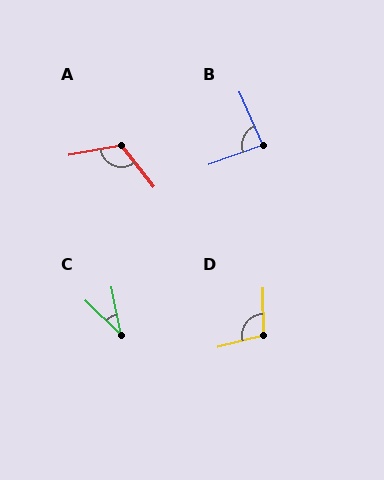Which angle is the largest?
A, at approximately 118 degrees.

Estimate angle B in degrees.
Approximately 85 degrees.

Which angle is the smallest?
C, at approximately 34 degrees.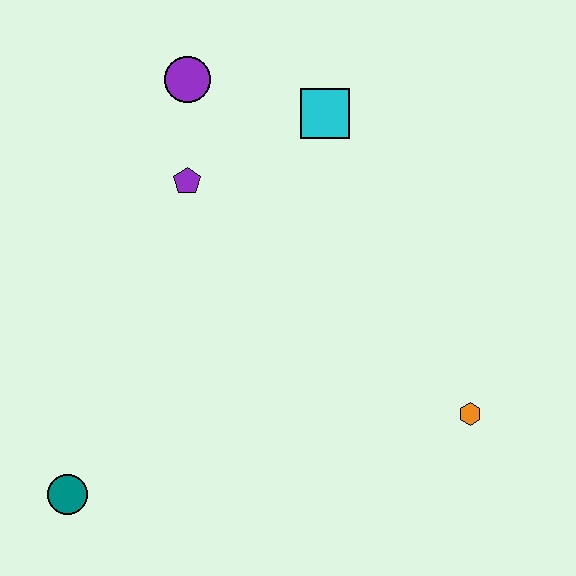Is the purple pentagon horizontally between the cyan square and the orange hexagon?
No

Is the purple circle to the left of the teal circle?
No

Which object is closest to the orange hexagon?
The cyan square is closest to the orange hexagon.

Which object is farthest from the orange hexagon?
The purple circle is farthest from the orange hexagon.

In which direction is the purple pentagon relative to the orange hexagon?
The purple pentagon is to the left of the orange hexagon.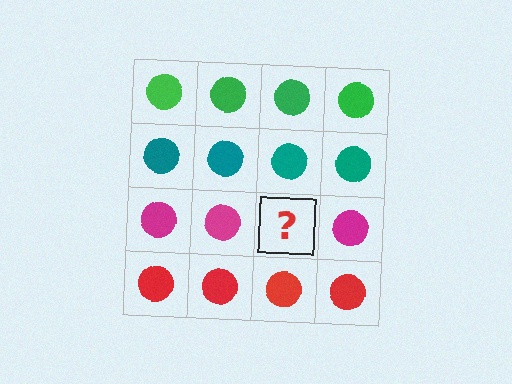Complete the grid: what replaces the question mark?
The question mark should be replaced with a magenta circle.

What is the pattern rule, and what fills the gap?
The rule is that each row has a consistent color. The gap should be filled with a magenta circle.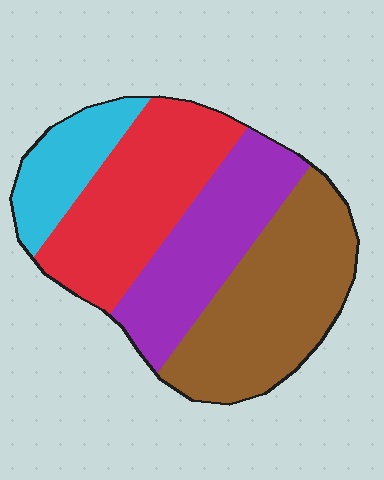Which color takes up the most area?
Brown, at roughly 35%.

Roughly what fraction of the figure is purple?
Purple takes up about one quarter (1/4) of the figure.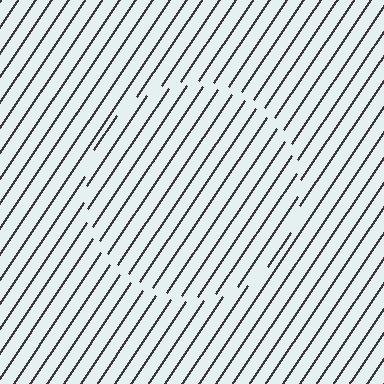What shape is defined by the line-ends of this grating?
An illusory circle. The interior of the shape contains the same grating, shifted by half a period — the contour is defined by the phase discontinuity where line-ends from the inner and outer gratings abut.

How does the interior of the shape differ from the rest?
The interior of the shape contains the same grating, shifted by half a period — the contour is defined by the phase discontinuity where line-ends from the inner and outer gratings abut.